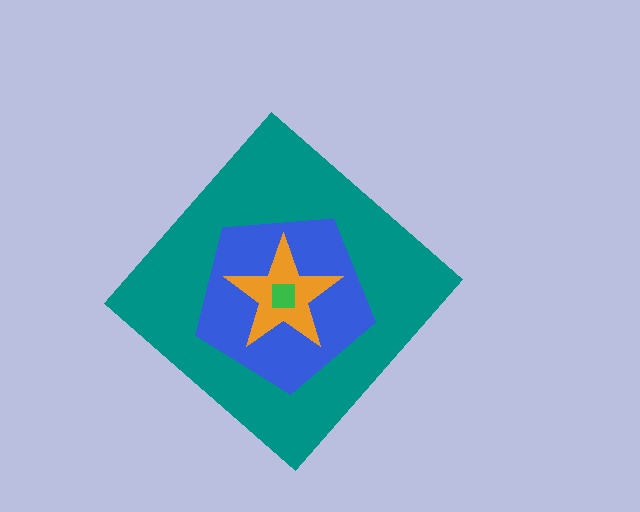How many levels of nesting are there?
4.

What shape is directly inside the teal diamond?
The blue pentagon.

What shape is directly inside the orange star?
The green square.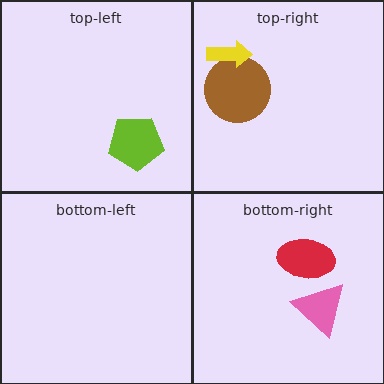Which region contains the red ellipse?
The bottom-right region.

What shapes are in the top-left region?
The lime pentagon.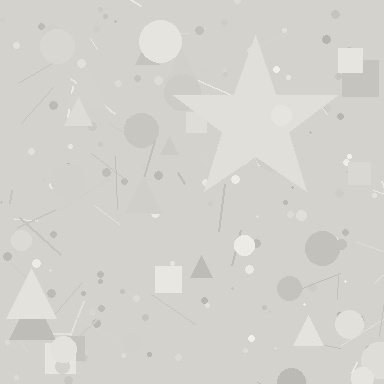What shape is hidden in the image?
A star is hidden in the image.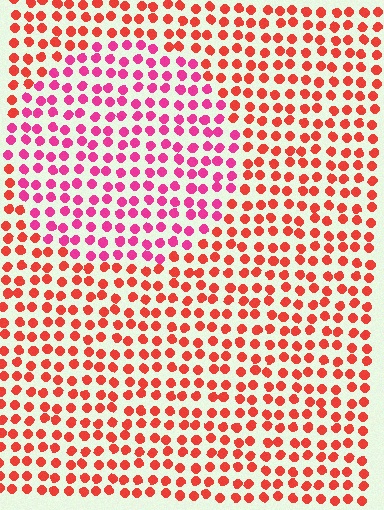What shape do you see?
I see a circle.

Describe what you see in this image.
The image is filled with small red elements in a uniform arrangement. A circle-shaped region is visible where the elements are tinted to a slightly different hue, forming a subtle color boundary.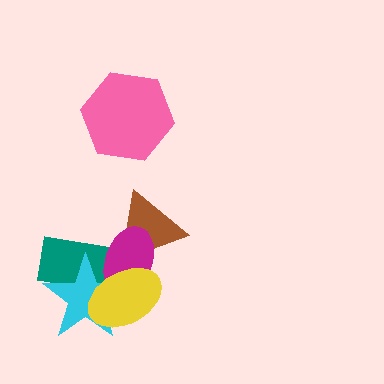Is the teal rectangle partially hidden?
Yes, it is partially covered by another shape.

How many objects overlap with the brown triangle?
1 object overlaps with the brown triangle.